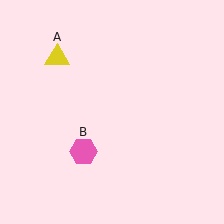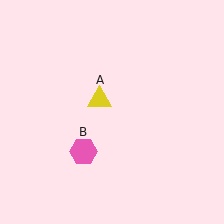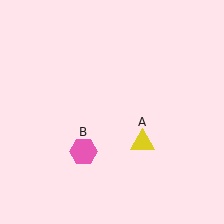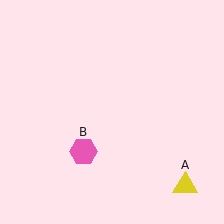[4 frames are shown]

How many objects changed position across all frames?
1 object changed position: yellow triangle (object A).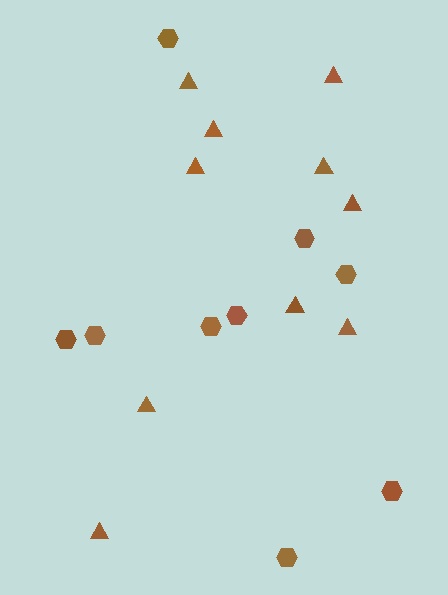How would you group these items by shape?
There are 2 groups: one group of hexagons (9) and one group of triangles (10).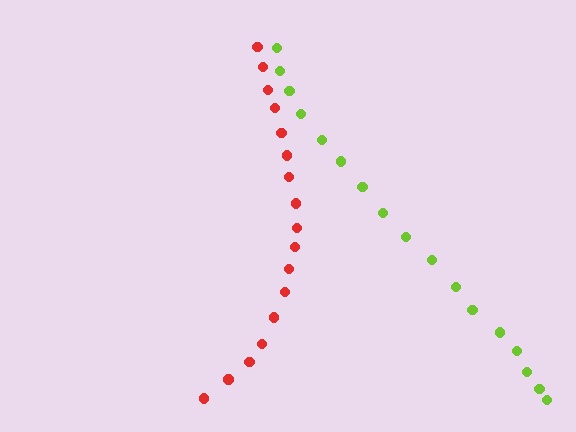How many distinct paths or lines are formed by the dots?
There are 2 distinct paths.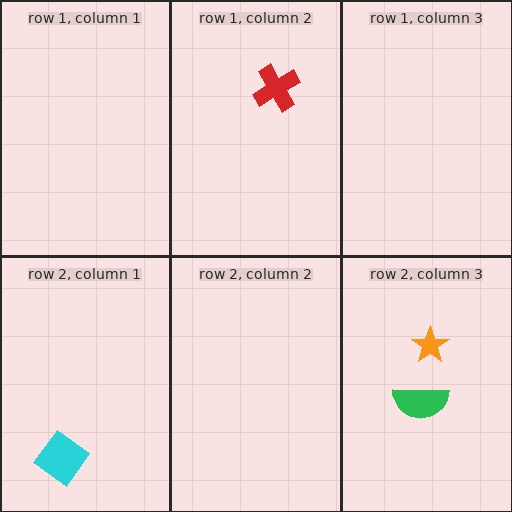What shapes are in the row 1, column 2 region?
The red cross.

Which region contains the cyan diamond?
The row 2, column 1 region.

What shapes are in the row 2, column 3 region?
The orange star, the green semicircle.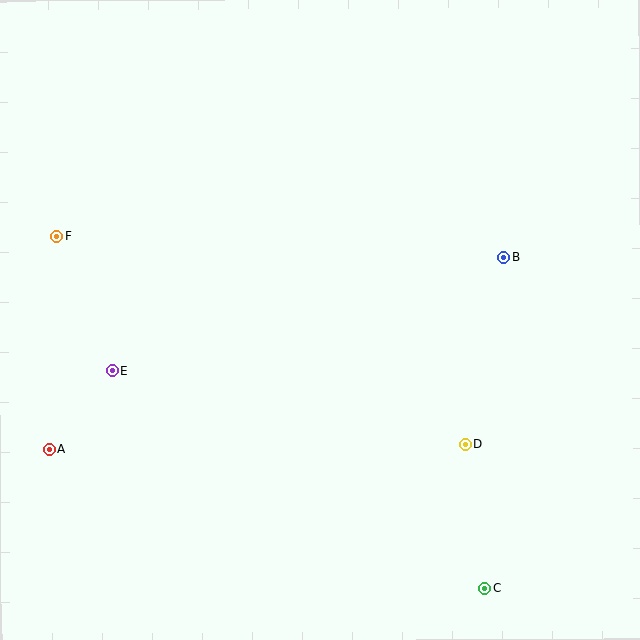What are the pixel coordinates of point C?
Point C is at (485, 588).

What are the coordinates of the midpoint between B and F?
The midpoint between B and F is at (280, 247).